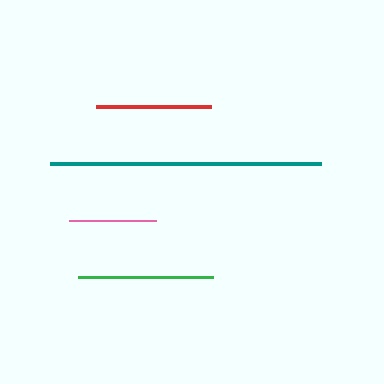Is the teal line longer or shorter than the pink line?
The teal line is longer than the pink line.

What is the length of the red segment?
The red segment is approximately 115 pixels long.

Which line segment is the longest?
The teal line is the longest at approximately 271 pixels.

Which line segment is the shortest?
The pink line is the shortest at approximately 87 pixels.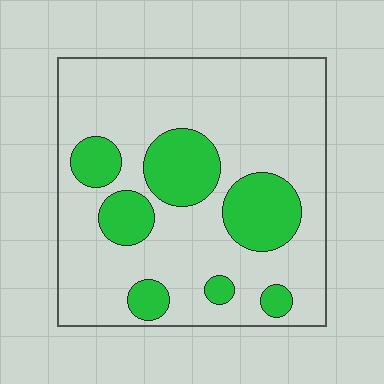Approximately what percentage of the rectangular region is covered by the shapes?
Approximately 25%.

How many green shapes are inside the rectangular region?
7.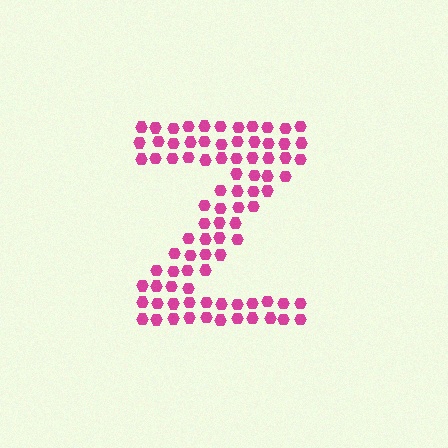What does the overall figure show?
The overall figure shows the letter Z.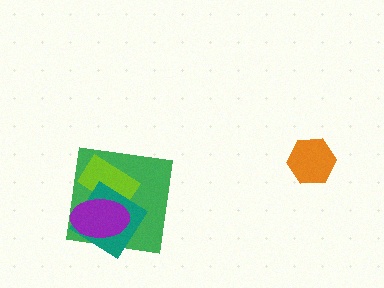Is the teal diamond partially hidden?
Yes, it is partially covered by another shape.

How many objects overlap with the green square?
3 objects overlap with the green square.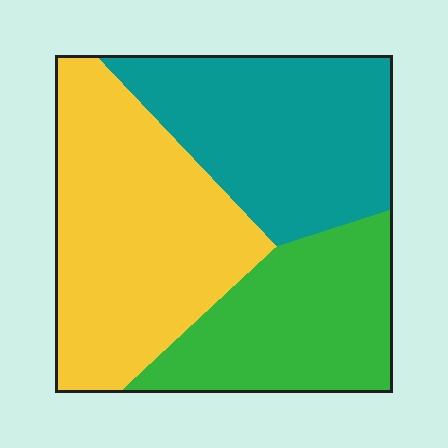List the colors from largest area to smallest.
From largest to smallest: yellow, teal, green.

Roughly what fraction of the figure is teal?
Teal takes up between a sixth and a third of the figure.